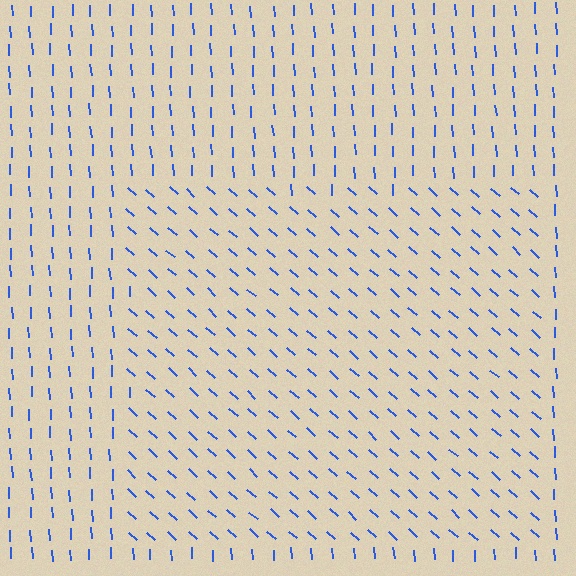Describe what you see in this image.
The image is filled with small blue line segments. A rectangle region in the image has lines oriented differently from the surrounding lines, creating a visible texture boundary.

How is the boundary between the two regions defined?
The boundary is defined purely by a change in line orientation (approximately 45 degrees difference). All lines are the same color and thickness.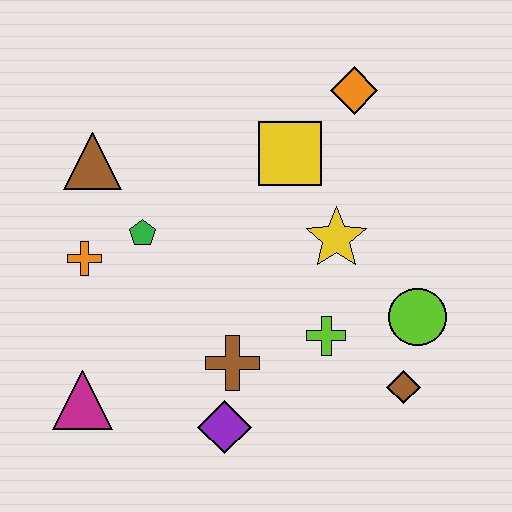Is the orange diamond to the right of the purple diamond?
Yes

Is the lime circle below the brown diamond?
No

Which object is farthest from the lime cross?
The brown triangle is farthest from the lime cross.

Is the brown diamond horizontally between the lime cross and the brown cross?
No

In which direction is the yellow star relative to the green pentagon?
The yellow star is to the right of the green pentagon.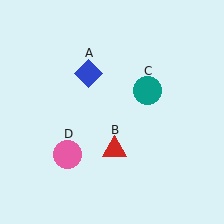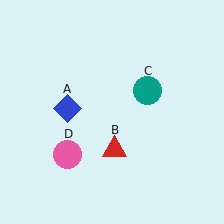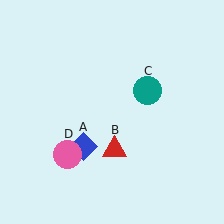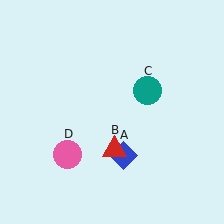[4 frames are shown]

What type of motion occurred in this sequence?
The blue diamond (object A) rotated counterclockwise around the center of the scene.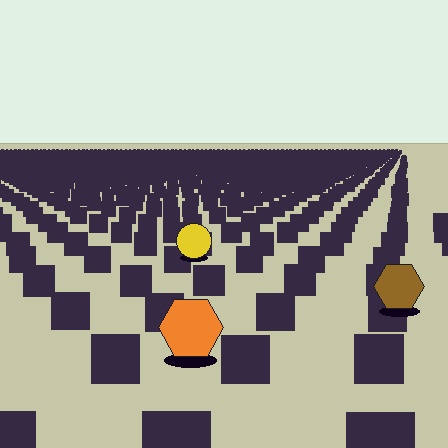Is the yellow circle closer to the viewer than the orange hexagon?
No. The orange hexagon is closer — you can tell from the texture gradient: the ground texture is coarser near it.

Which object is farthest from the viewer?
The yellow circle is farthest from the viewer. It appears smaller and the ground texture around it is denser.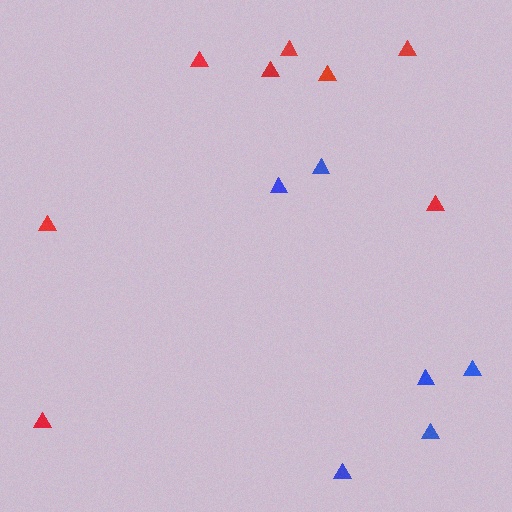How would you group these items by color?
There are 2 groups: one group of red triangles (8) and one group of blue triangles (6).